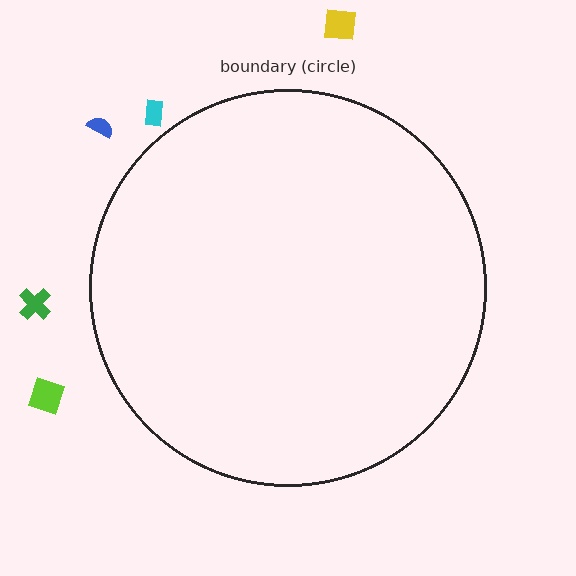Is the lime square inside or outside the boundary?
Outside.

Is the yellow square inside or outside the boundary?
Outside.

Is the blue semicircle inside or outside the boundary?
Outside.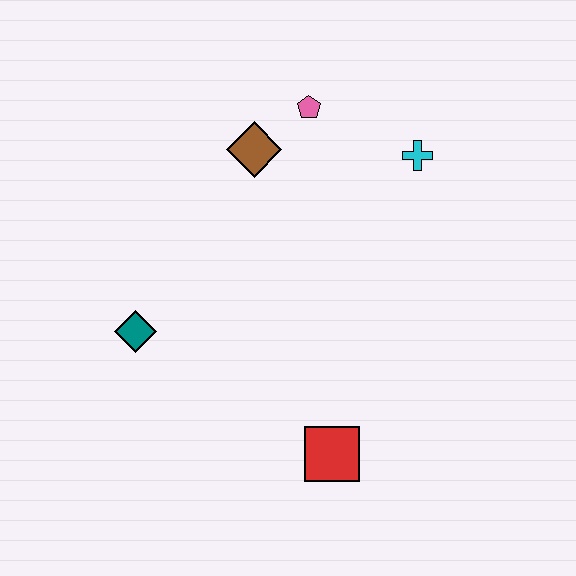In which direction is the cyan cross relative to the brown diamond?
The cyan cross is to the right of the brown diamond.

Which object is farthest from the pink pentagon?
The red square is farthest from the pink pentagon.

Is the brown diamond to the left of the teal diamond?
No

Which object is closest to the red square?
The teal diamond is closest to the red square.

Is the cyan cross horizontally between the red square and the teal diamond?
No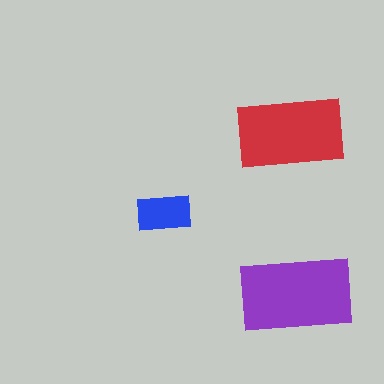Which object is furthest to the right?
The purple rectangle is rightmost.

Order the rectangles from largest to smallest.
the purple one, the red one, the blue one.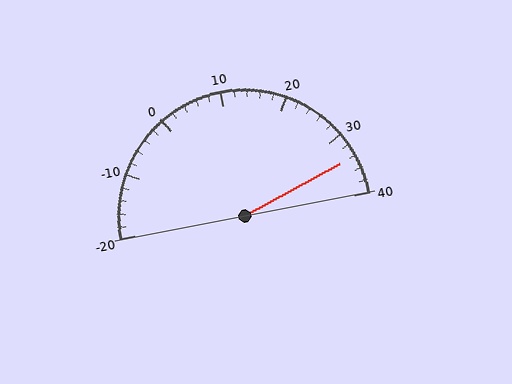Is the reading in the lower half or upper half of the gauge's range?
The reading is in the upper half of the range (-20 to 40).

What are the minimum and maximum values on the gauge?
The gauge ranges from -20 to 40.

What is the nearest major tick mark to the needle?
The nearest major tick mark is 30.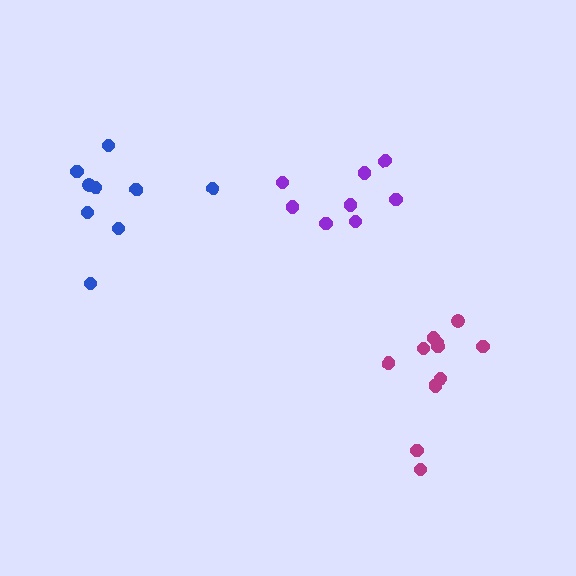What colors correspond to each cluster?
The clusters are colored: blue, magenta, purple.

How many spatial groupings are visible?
There are 3 spatial groupings.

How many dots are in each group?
Group 1: 9 dots, Group 2: 11 dots, Group 3: 8 dots (28 total).